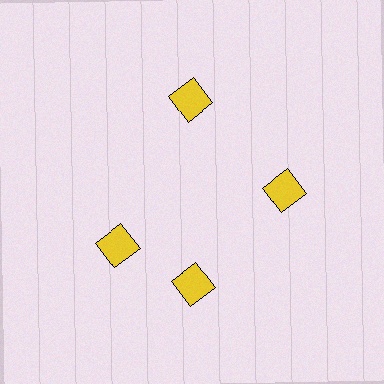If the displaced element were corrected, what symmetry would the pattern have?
It would have 4-fold rotational symmetry — the pattern would map onto itself every 90 degrees.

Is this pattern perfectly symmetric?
No. The 4 yellow diamonds are arranged in a ring, but one element near the 9 o'clock position is rotated out of alignment along the ring, breaking the 4-fold rotational symmetry.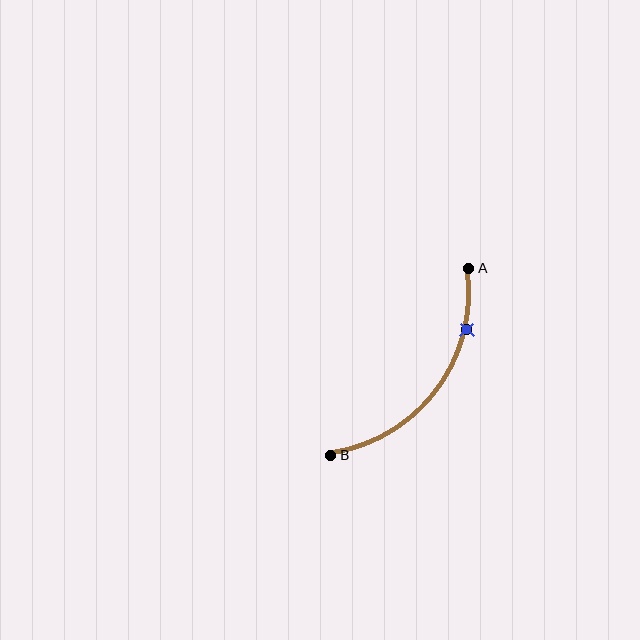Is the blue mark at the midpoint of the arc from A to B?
No. The blue mark lies on the arc but is closer to endpoint A. The arc midpoint would be at the point on the curve equidistant along the arc from both A and B.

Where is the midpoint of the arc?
The arc midpoint is the point on the curve farthest from the straight line joining A and B. It sits below and to the right of that line.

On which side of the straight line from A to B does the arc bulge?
The arc bulges below and to the right of the straight line connecting A and B.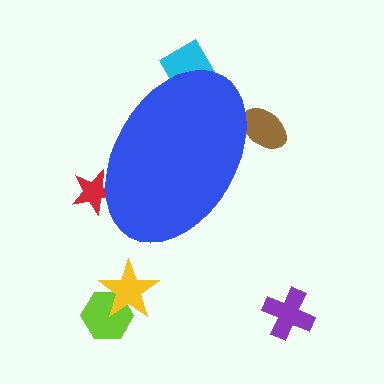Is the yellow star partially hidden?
No, the yellow star is fully visible.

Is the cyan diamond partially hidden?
Yes, the cyan diamond is partially hidden behind the blue ellipse.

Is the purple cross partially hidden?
No, the purple cross is fully visible.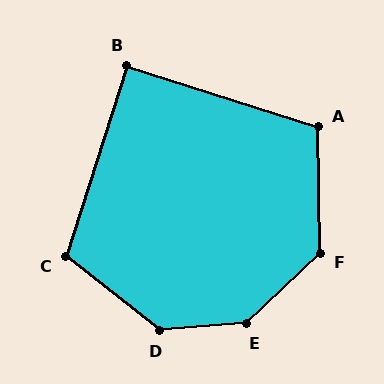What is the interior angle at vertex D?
Approximately 137 degrees (obtuse).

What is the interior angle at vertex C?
Approximately 110 degrees (obtuse).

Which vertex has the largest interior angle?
E, at approximately 141 degrees.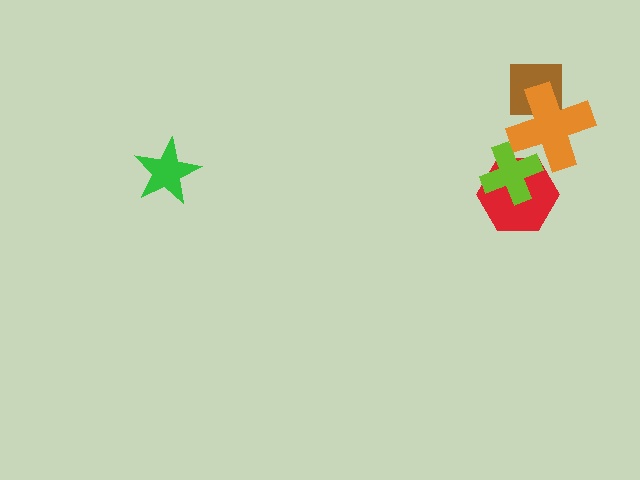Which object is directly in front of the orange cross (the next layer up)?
The red hexagon is directly in front of the orange cross.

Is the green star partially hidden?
No, no other shape covers it.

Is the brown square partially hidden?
Yes, it is partially covered by another shape.